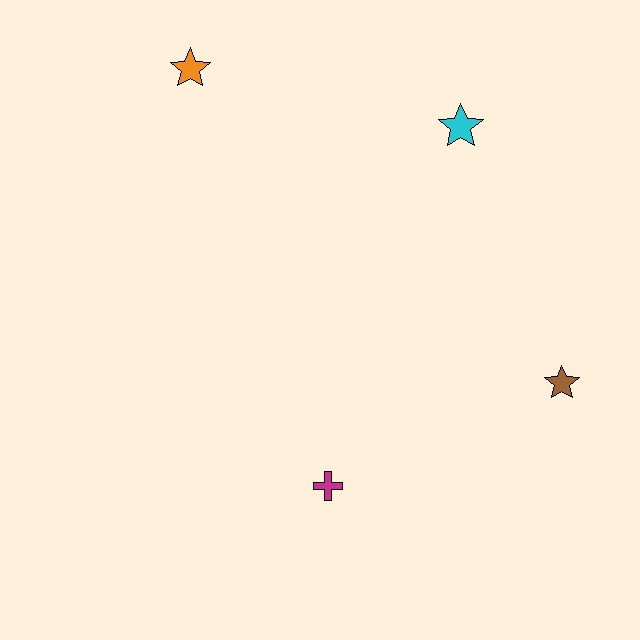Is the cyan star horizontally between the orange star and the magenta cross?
No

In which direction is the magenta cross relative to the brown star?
The magenta cross is to the left of the brown star.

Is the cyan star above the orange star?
No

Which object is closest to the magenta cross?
The brown star is closest to the magenta cross.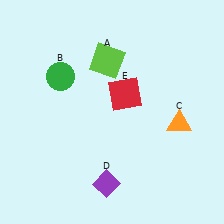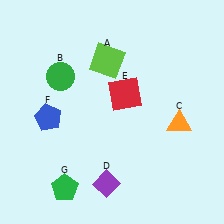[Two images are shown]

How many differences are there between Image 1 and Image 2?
There are 2 differences between the two images.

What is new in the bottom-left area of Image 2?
A blue pentagon (F) was added in the bottom-left area of Image 2.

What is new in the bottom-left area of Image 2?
A green pentagon (G) was added in the bottom-left area of Image 2.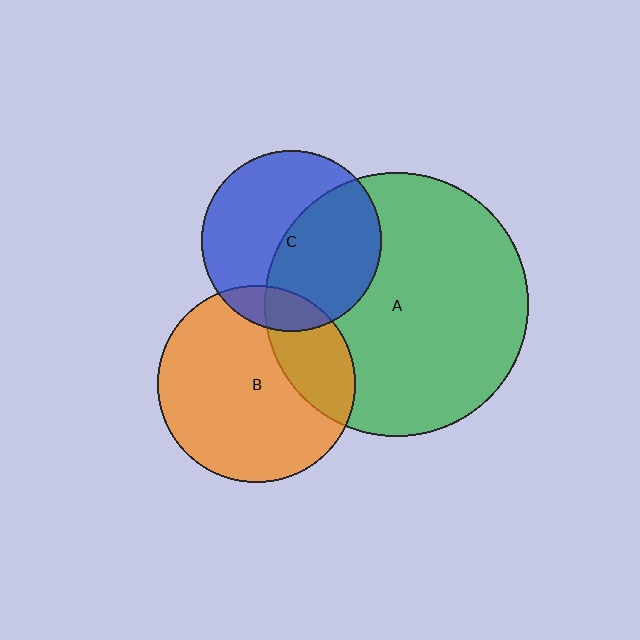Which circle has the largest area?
Circle A (green).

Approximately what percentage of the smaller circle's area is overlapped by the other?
Approximately 50%.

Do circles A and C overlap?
Yes.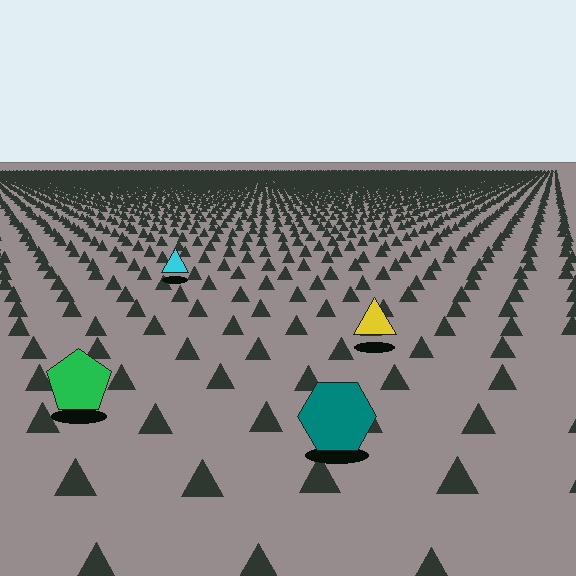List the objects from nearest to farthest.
From nearest to farthest: the teal hexagon, the green pentagon, the yellow triangle, the cyan triangle.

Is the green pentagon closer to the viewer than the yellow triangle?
Yes. The green pentagon is closer — you can tell from the texture gradient: the ground texture is coarser near it.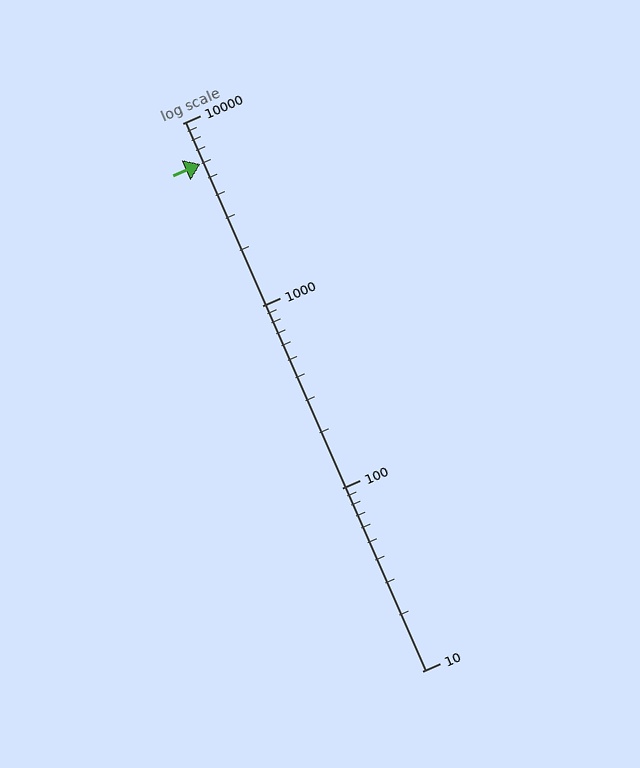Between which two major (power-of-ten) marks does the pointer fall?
The pointer is between 1000 and 10000.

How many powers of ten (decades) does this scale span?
The scale spans 3 decades, from 10 to 10000.